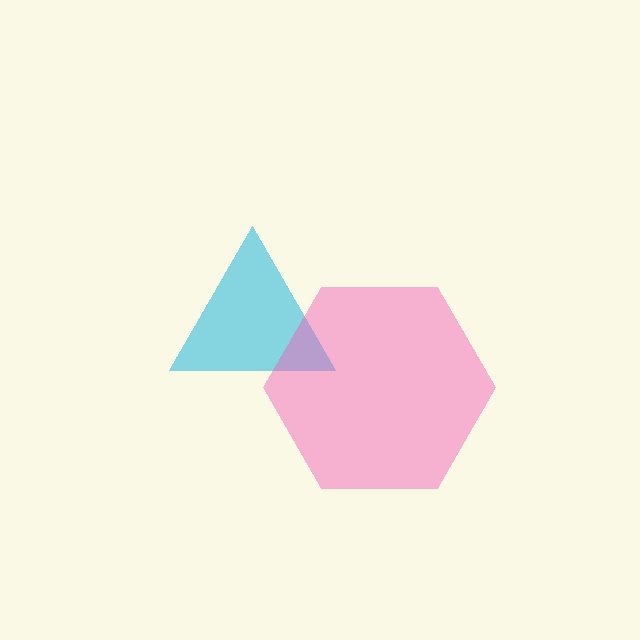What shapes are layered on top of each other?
The layered shapes are: a cyan triangle, a pink hexagon.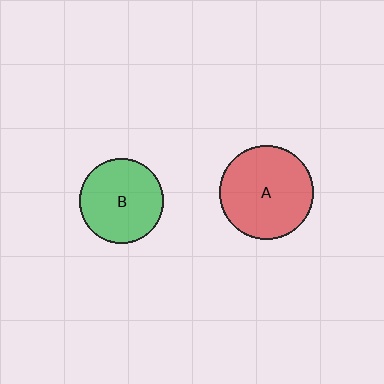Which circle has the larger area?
Circle A (red).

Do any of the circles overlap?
No, none of the circles overlap.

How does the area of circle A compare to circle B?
Approximately 1.2 times.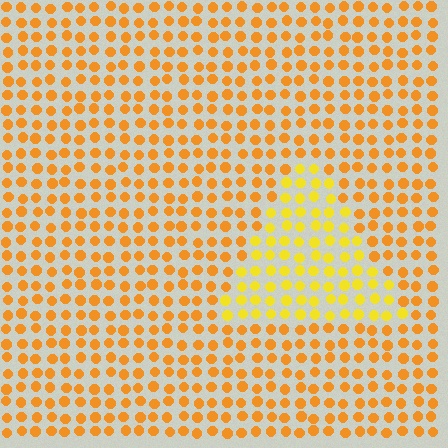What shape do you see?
I see a triangle.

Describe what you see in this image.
The image is filled with small orange elements in a uniform arrangement. A triangle-shaped region is visible where the elements are tinted to a slightly different hue, forming a subtle color boundary.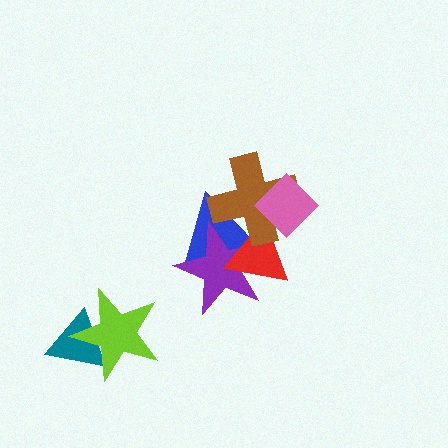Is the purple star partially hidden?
Yes, it is partially covered by another shape.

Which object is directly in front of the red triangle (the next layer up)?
The brown cross is directly in front of the red triangle.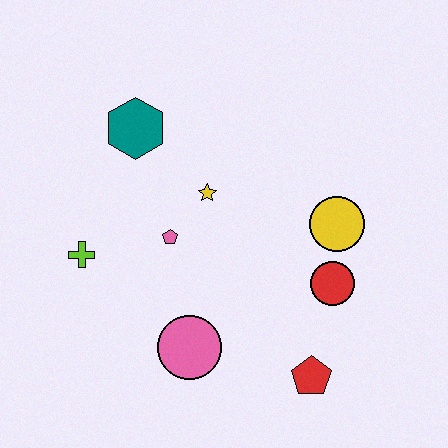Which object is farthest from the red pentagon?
The teal hexagon is farthest from the red pentagon.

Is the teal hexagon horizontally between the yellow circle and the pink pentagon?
No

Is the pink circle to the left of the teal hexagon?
No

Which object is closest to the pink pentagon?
The yellow star is closest to the pink pentagon.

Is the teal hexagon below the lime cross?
No